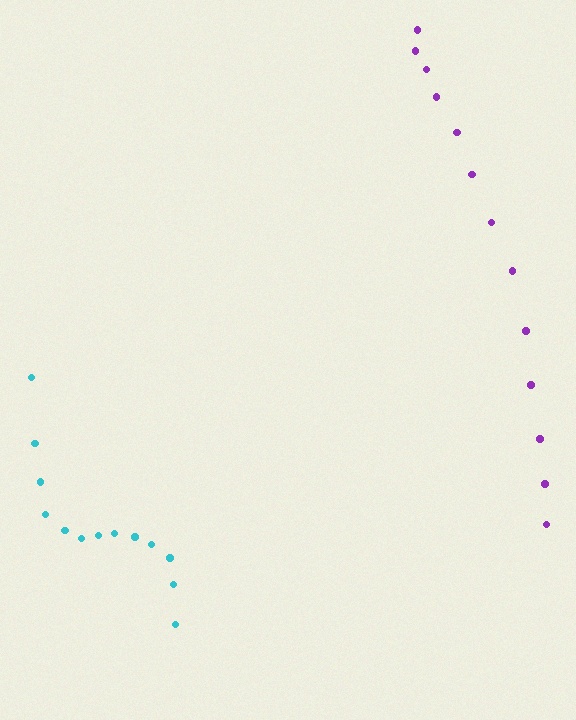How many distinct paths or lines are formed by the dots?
There are 2 distinct paths.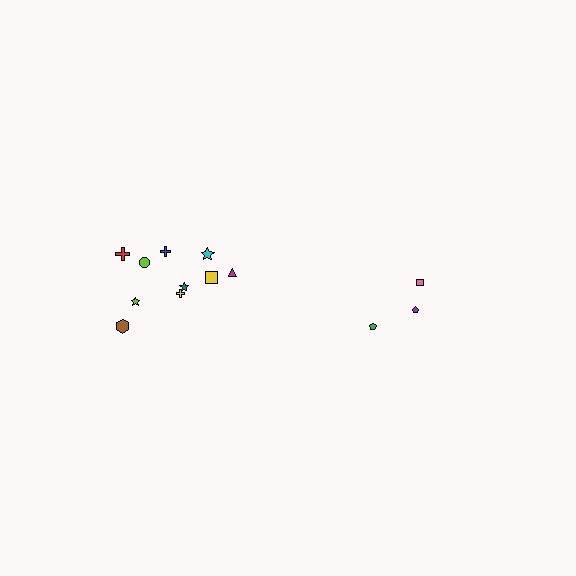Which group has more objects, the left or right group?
The left group.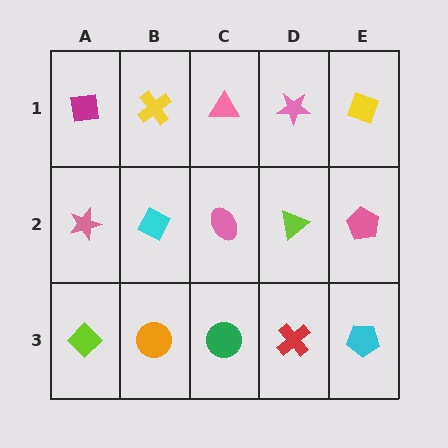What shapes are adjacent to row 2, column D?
A pink star (row 1, column D), a red cross (row 3, column D), a pink ellipse (row 2, column C), a pink pentagon (row 2, column E).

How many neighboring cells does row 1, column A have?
2.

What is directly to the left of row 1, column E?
A pink star.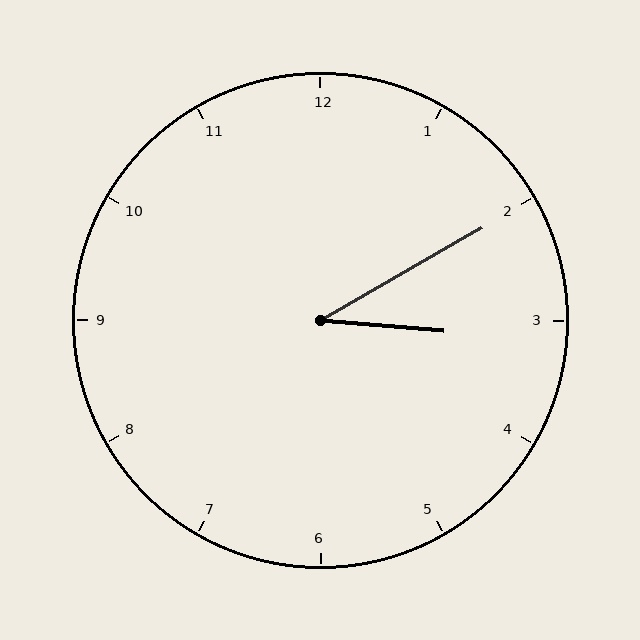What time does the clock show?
3:10.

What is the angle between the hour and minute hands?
Approximately 35 degrees.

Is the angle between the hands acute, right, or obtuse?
It is acute.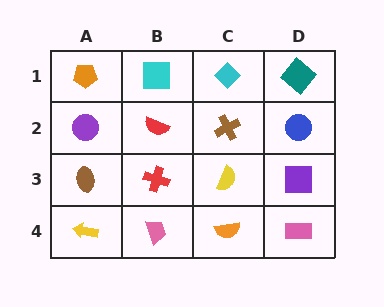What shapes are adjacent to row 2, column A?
An orange pentagon (row 1, column A), a brown ellipse (row 3, column A), a red semicircle (row 2, column B).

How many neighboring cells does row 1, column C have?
3.